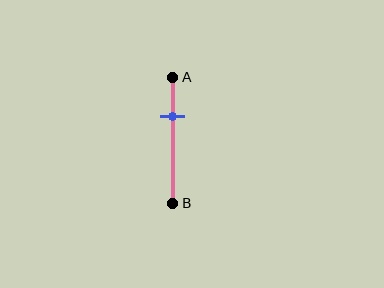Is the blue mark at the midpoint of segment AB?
No, the mark is at about 30% from A, not at the 50% midpoint.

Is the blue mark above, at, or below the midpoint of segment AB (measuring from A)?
The blue mark is above the midpoint of segment AB.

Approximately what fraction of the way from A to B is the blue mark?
The blue mark is approximately 30% of the way from A to B.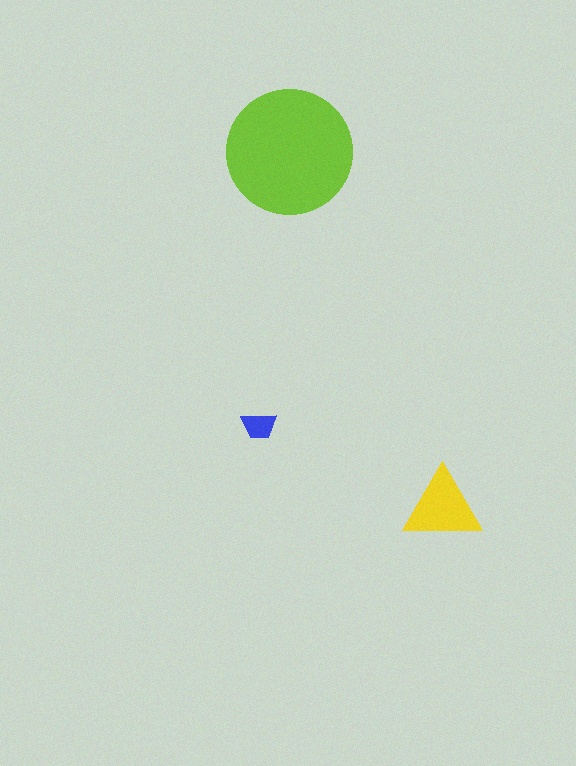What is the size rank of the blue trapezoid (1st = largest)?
3rd.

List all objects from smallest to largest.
The blue trapezoid, the yellow triangle, the lime circle.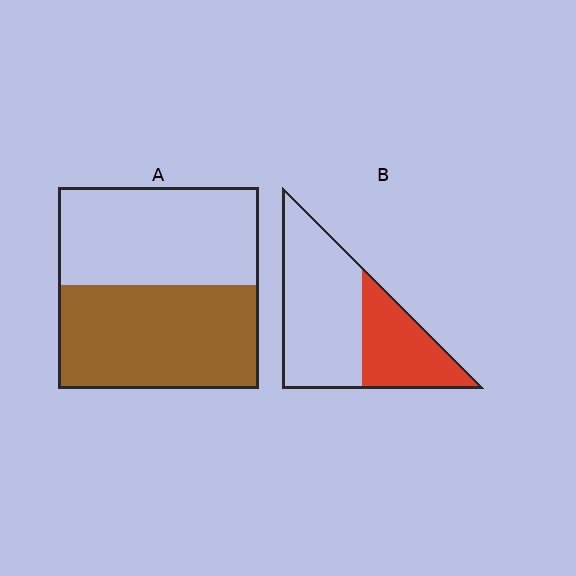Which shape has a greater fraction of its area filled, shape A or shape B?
Shape A.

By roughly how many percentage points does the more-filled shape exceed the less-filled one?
By roughly 15 percentage points (A over B).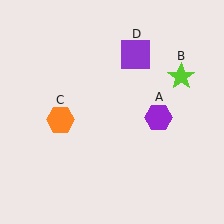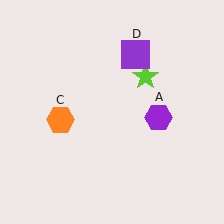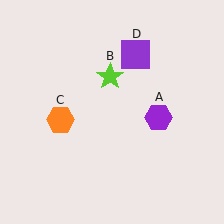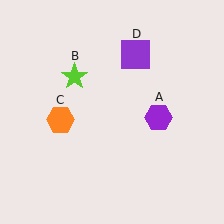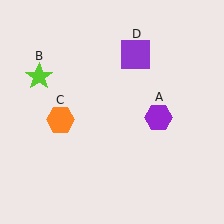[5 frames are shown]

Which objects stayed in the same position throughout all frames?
Purple hexagon (object A) and orange hexagon (object C) and purple square (object D) remained stationary.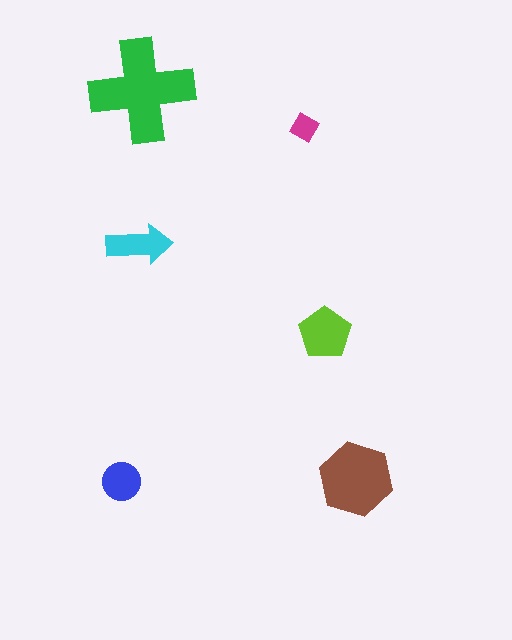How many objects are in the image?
There are 6 objects in the image.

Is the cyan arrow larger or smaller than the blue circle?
Larger.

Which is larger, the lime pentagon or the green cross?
The green cross.